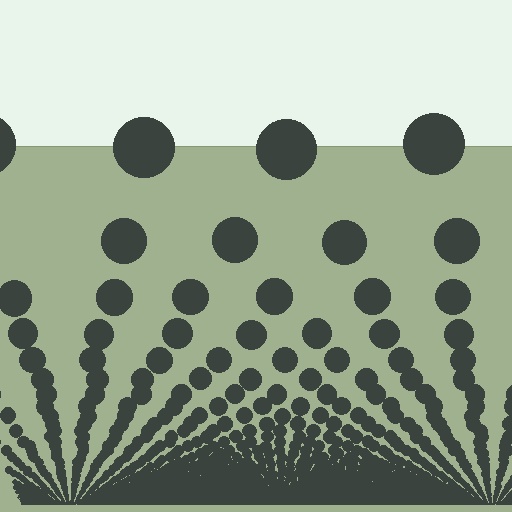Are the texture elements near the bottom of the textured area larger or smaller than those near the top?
Smaller. The gradient is inverted — elements near the bottom are smaller and denser.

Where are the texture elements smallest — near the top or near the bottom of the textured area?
Near the bottom.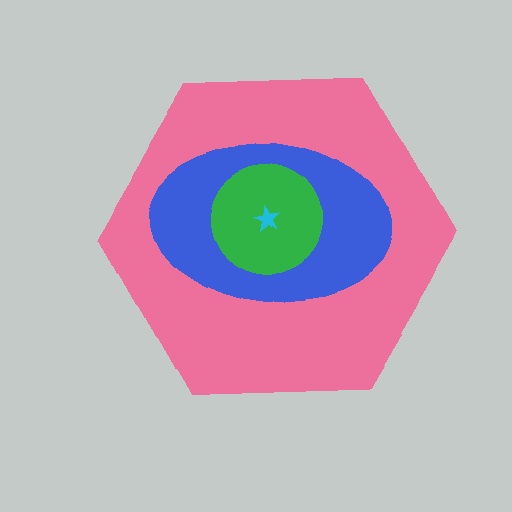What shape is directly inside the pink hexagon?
The blue ellipse.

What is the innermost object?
The cyan star.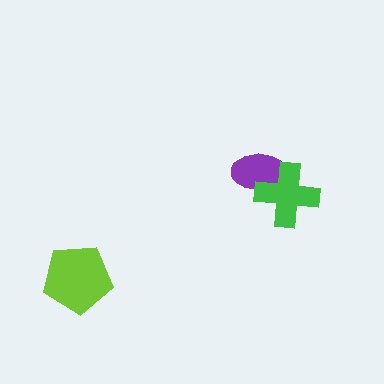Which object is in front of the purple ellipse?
The green cross is in front of the purple ellipse.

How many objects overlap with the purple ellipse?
1 object overlaps with the purple ellipse.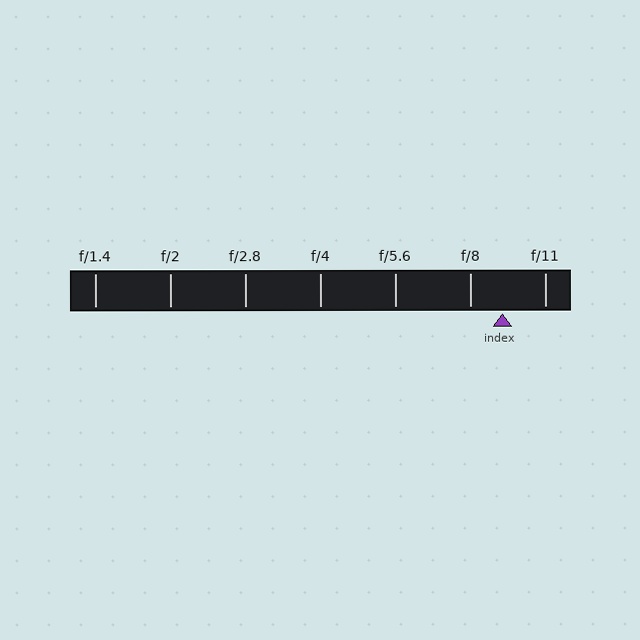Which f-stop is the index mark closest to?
The index mark is closest to f/8.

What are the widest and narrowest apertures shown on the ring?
The widest aperture shown is f/1.4 and the narrowest is f/11.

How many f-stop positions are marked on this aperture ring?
There are 7 f-stop positions marked.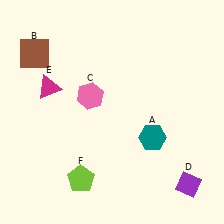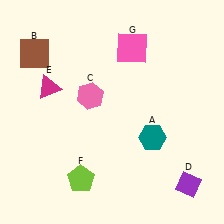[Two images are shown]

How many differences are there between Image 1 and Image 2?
There is 1 difference between the two images.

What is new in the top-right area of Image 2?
A pink square (G) was added in the top-right area of Image 2.